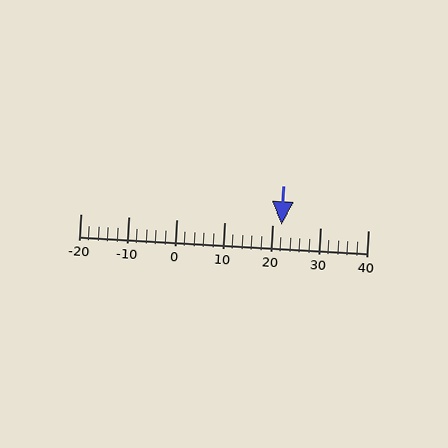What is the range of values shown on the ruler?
The ruler shows values from -20 to 40.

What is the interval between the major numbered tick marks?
The major tick marks are spaced 10 units apart.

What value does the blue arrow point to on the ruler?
The blue arrow points to approximately 22.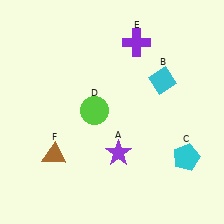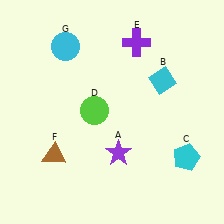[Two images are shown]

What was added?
A cyan circle (G) was added in Image 2.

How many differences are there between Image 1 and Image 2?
There is 1 difference between the two images.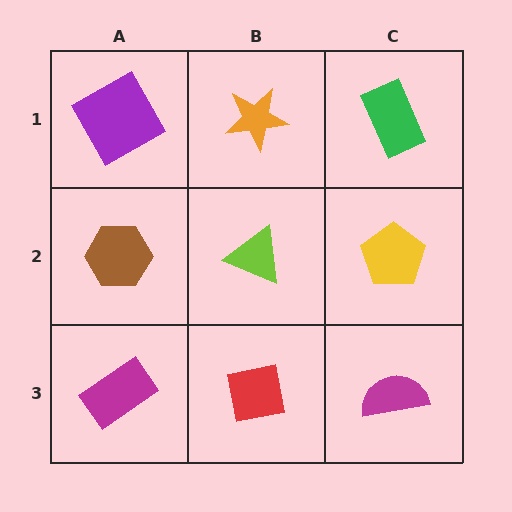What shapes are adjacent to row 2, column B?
An orange star (row 1, column B), a red square (row 3, column B), a brown hexagon (row 2, column A), a yellow pentagon (row 2, column C).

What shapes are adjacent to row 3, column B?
A lime triangle (row 2, column B), a magenta rectangle (row 3, column A), a magenta semicircle (row 3, column C).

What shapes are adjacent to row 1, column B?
A lime triangle (row 2, column B), a purple square (row 1, column A), a green rectangle (row 1, column C).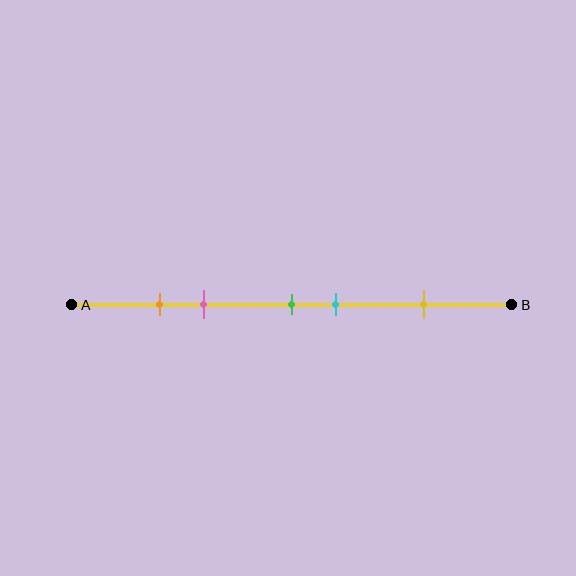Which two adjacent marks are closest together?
The orange and pink marks are the closest adjacent pair.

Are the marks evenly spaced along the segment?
No, the marks are not evenly spaced.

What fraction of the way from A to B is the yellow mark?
The yellow mark is approximately 80% (0.8) of the way from A to B.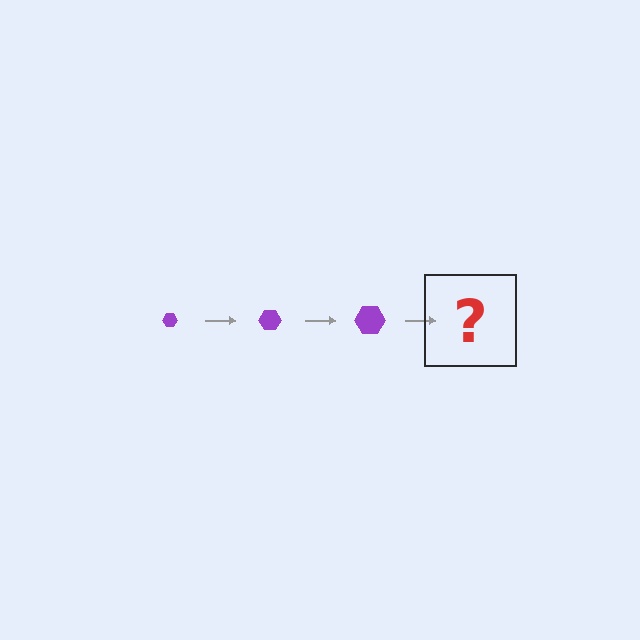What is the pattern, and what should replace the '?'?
The pattern is that the hexagon gets progressively larger each step. The '?' should be a purple hexagon, larger than the previous one.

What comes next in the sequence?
The next element should be a purple hexagon, larger than the previous one.